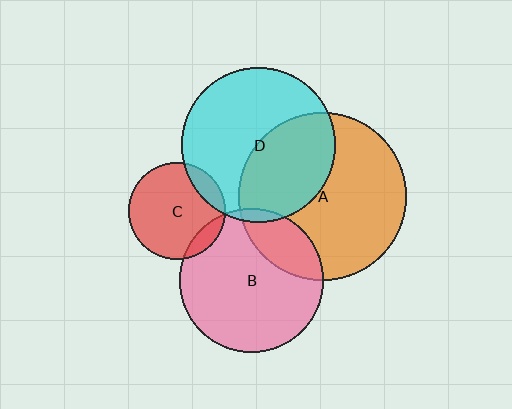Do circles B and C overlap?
Yes.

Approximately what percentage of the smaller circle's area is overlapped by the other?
Approximately 10%.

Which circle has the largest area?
Circle A (orange).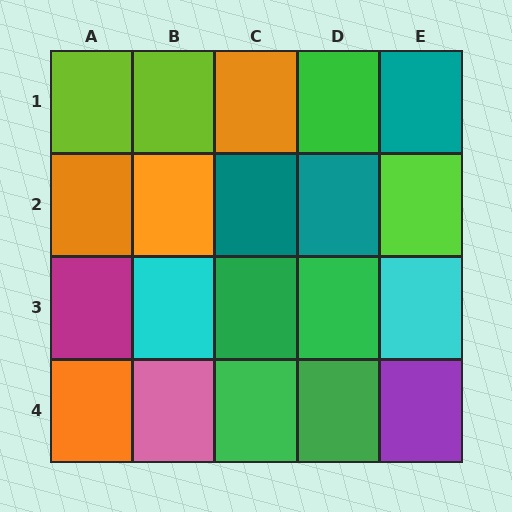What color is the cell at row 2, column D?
Teal.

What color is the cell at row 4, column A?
Orange.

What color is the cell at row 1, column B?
Lime.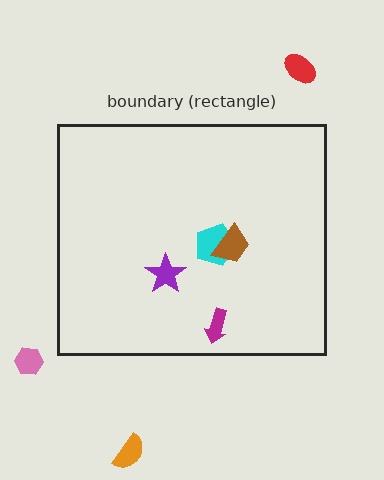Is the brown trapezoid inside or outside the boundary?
Inside.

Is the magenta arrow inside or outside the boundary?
Inside.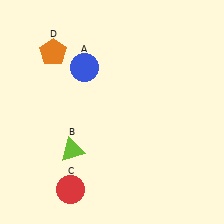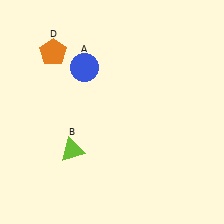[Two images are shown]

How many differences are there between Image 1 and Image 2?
There is 1 difference between the two images.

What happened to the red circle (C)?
The red circle (C) was removed in Image 2. It was in the bottom-left area of Image 1.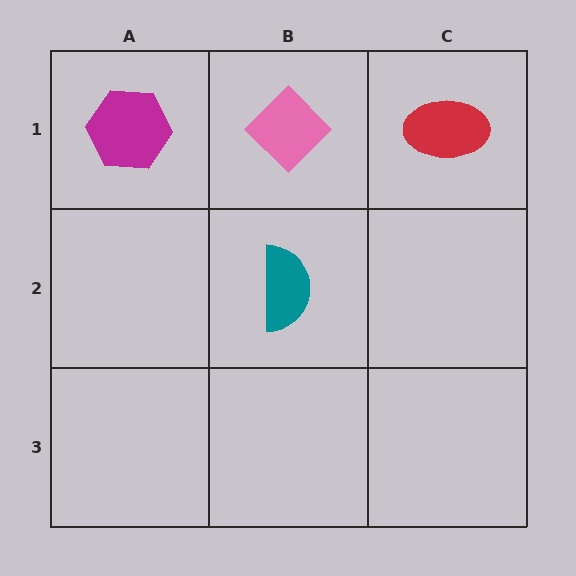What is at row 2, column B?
A teal semicircle.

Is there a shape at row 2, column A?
No, that cell is empty.